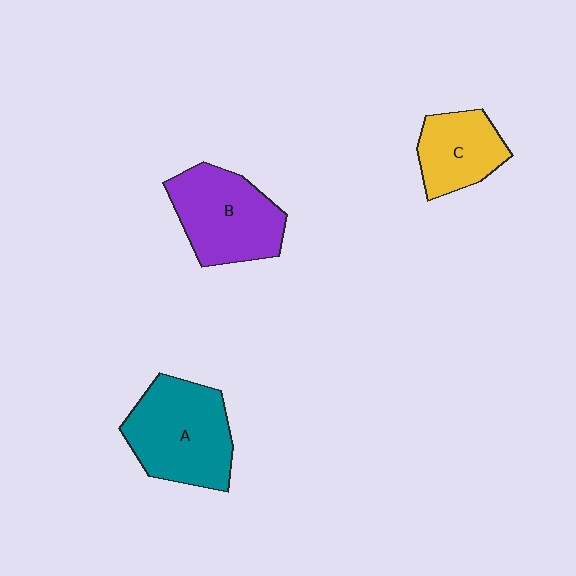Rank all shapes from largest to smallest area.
From largest to smallest: A (teal), B (purple), C (yellow).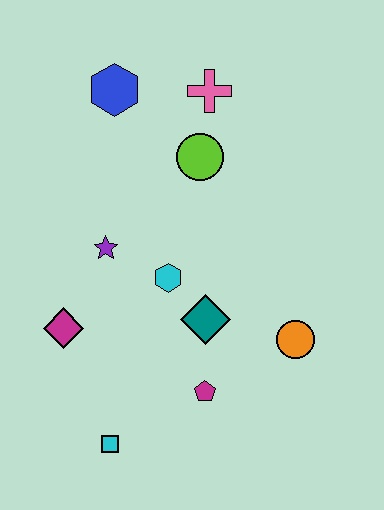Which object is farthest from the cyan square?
The pink cross is farthest from the cyan square.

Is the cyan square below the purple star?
Yes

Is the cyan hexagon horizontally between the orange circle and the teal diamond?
No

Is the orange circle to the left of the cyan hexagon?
No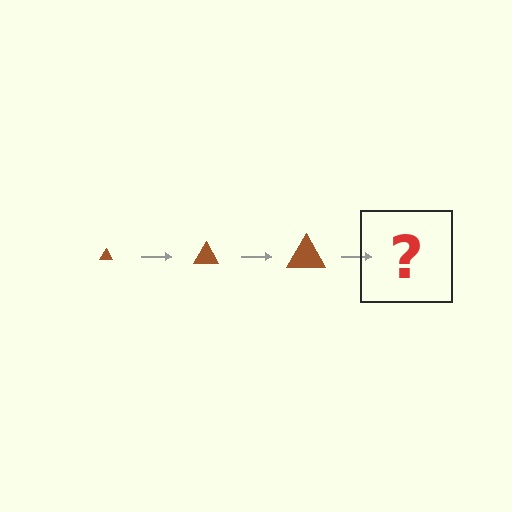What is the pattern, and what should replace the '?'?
The pattern is that the triangle gets progressively larger each step. The '?' should be a brown triangle, larger than the previous one.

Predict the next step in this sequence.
The next step is a brown triangle, larger than the previous one.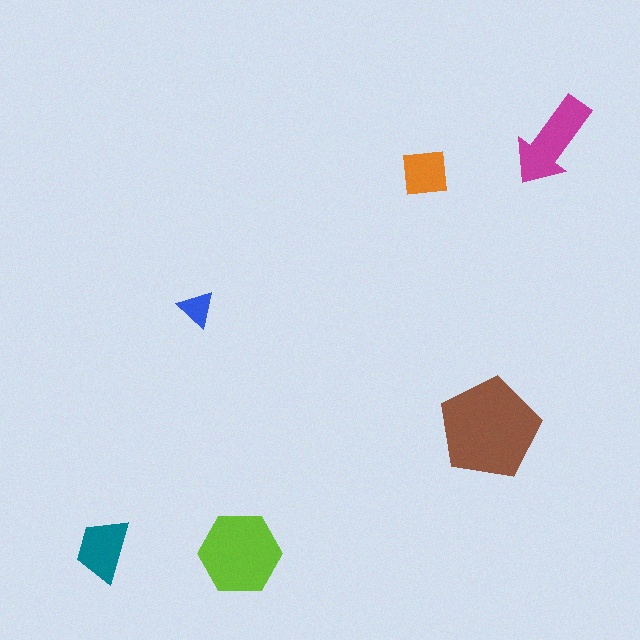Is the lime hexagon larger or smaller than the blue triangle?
Larger.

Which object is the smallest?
The blue triangle.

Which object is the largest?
The brown pentagon.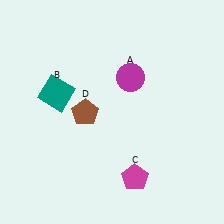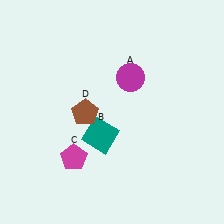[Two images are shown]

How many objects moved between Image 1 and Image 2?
2 objects moved between the two images.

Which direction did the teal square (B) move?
The teal square (B) moved right.